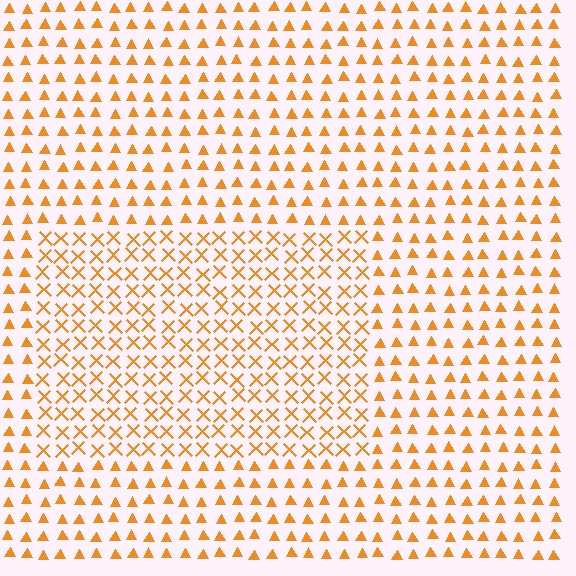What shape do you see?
I see a rectangle.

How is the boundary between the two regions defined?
The boundary is defined by a change in element shape: X marks inside vs. triangles outside. All elements share the same color and spacing.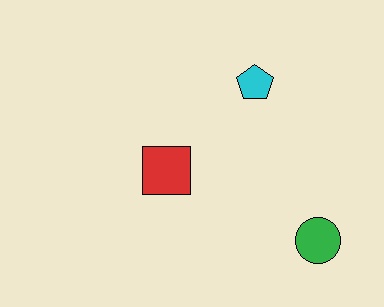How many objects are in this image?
There are 3 objects.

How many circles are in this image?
There is 1 circle.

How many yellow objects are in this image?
There are no yellow objects.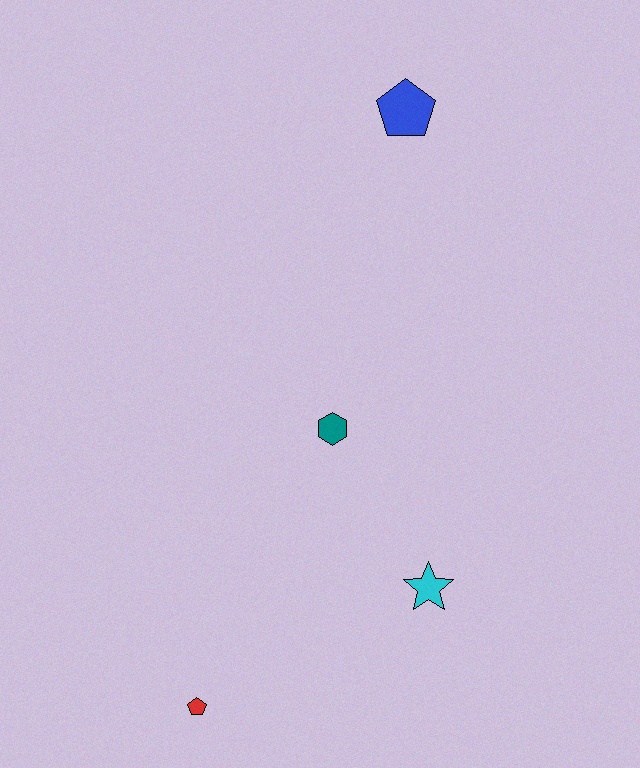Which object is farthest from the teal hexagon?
The blue pentagon is farthest from the teal hexagon.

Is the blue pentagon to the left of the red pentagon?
No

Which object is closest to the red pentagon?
The cyan star is closest to the red pentagon.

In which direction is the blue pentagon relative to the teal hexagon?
The blue pentagon is above the teal hexagon.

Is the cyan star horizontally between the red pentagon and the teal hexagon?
No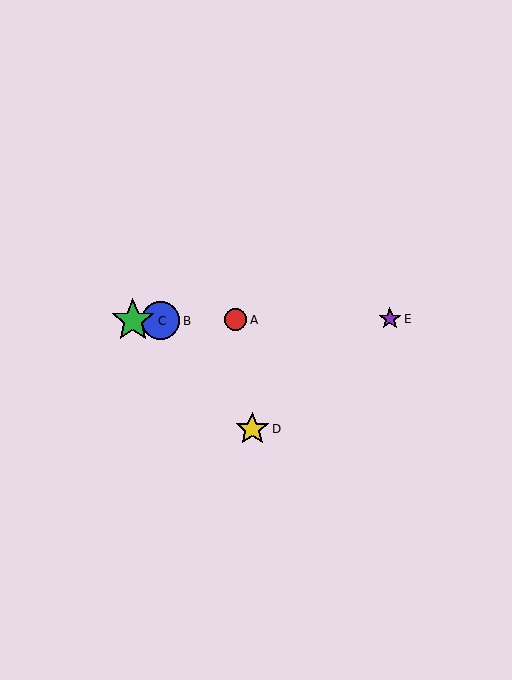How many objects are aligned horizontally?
4 objects (A, B, C, E) are aligned horizontally.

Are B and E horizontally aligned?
Yes, both are at y≈320.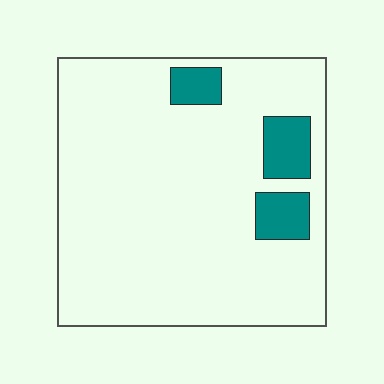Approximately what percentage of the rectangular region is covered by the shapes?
Approximately 10%.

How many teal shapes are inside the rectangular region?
3.